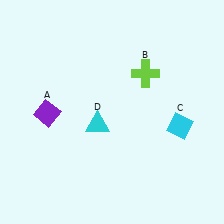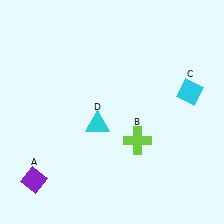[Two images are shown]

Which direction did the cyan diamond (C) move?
The cyan diamond (C) moved up.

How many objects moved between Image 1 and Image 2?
3 objects moved between the two images.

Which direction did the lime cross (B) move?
The lime cross (B) moved down.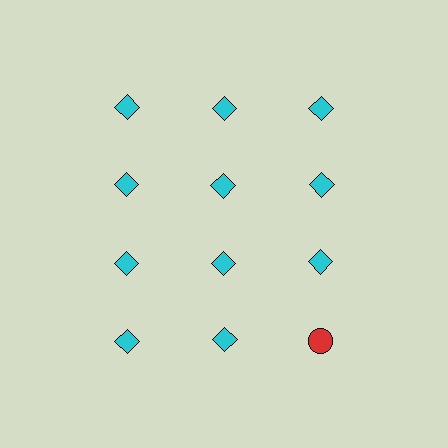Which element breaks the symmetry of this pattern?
The red circle in the fourth row, center column breaks the symmetry. All other shapes are cyan diamonds.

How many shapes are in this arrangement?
There are 12 shapes arranged in a grid pattern.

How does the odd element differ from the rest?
It differs in both color (red instead of cyan) and shape (circle instead of diamond).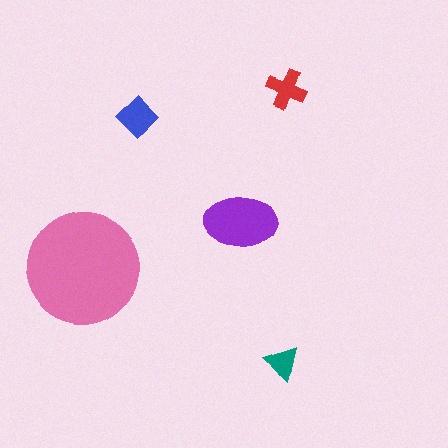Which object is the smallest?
The teal triangle.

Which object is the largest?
The pink circle.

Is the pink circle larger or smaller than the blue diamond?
Larger.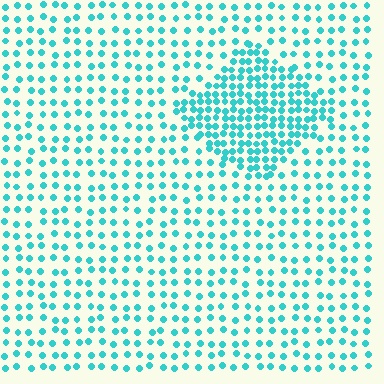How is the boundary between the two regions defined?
The boundary is defined by a change in element density (approximately 2.2x ratio). All elements are the same color, size, and shape.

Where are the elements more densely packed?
The elements are more densely packed inside the diamond boundary.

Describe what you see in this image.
The image contains small cyan elements arranged at two different densities. A diamond-shaped region is visible where the elements are more densely packed than the surrounding area.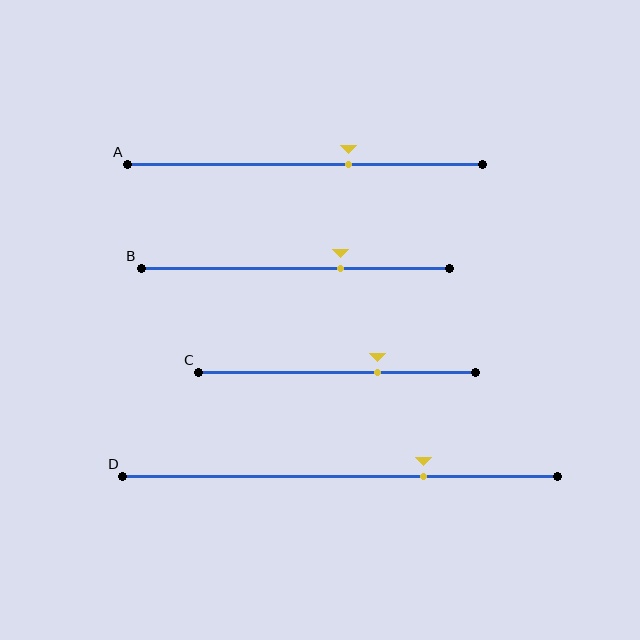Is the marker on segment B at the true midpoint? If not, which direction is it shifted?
No, the marker on segment B is shifted to the right by about 15% of the segment length.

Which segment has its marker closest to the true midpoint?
Segment A has its marker closest to the true midpoint.